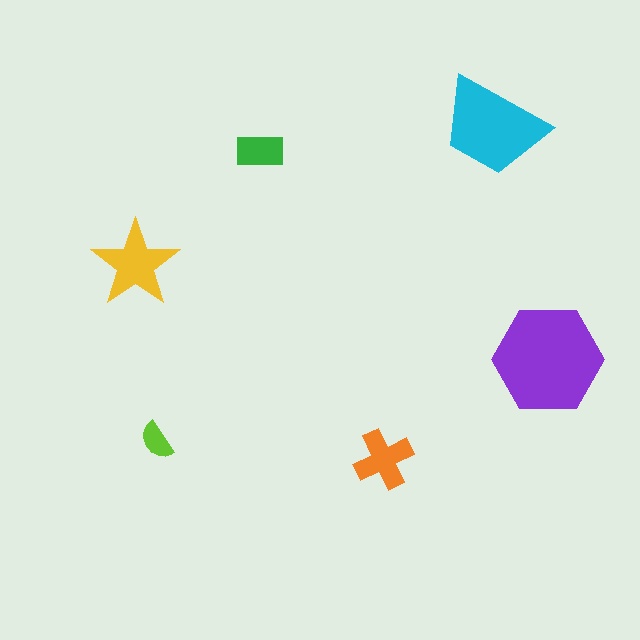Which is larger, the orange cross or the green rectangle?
The orange cross.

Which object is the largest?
The purple hexagon.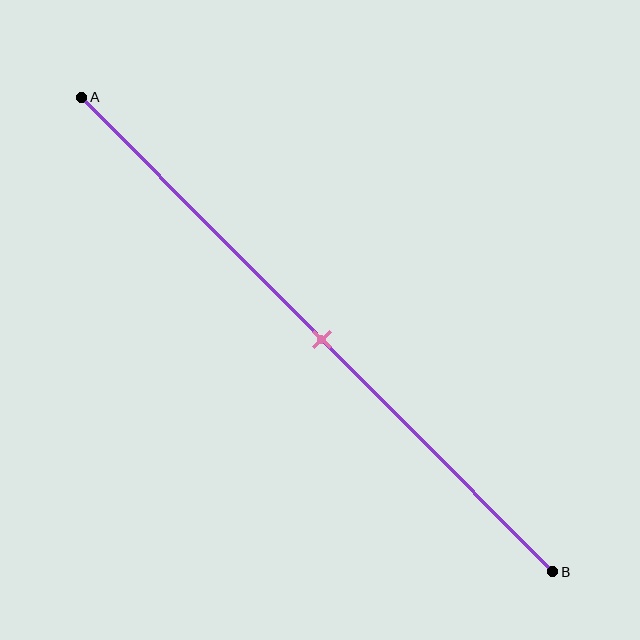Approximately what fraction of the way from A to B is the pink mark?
The pink mark is approximately 50% of the way from A to B.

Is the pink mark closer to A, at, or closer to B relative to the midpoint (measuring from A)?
The pink mark is approximately at the midpoint of segment AB.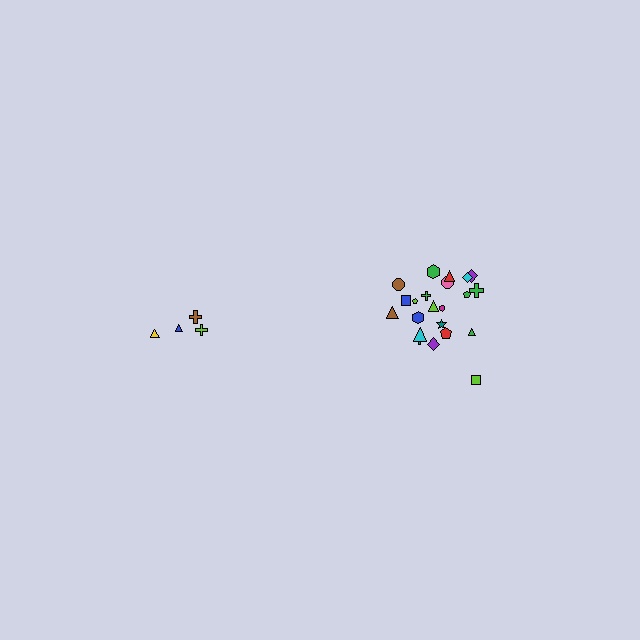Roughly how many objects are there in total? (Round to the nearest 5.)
Roughly 25 objects in total.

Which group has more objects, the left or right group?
The right group.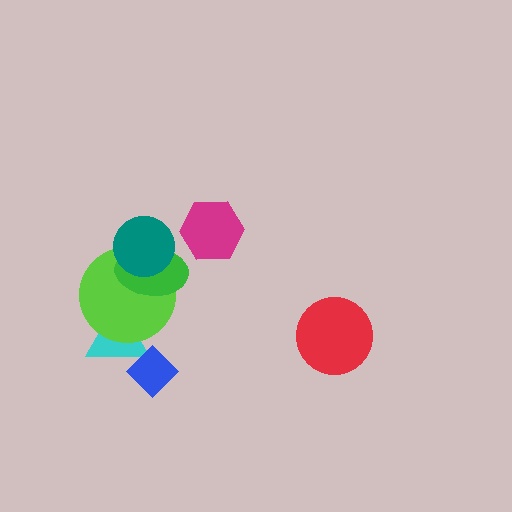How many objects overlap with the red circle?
0 objects overlap with the red circle.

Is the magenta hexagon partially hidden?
No, no other shape covers it.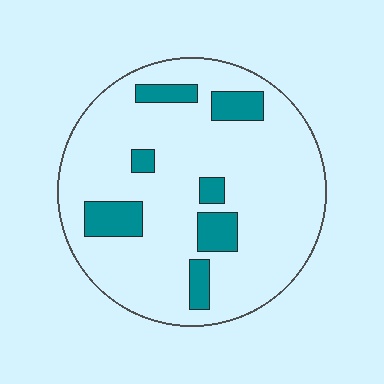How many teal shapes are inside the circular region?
7.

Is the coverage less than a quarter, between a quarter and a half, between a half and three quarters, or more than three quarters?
Less than a quarter.